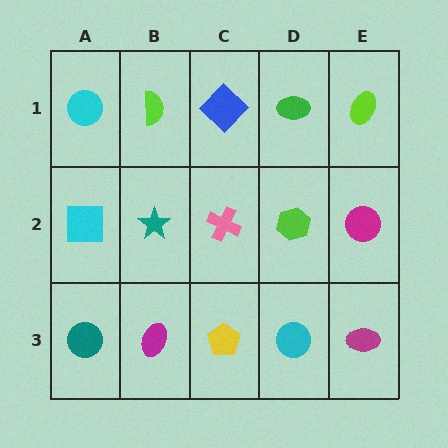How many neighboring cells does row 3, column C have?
3.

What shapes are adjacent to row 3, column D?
A lime hexagon (row 2, column D), a yellow pentagon (row 3, column C), a magenta ellipse (row 3, column E).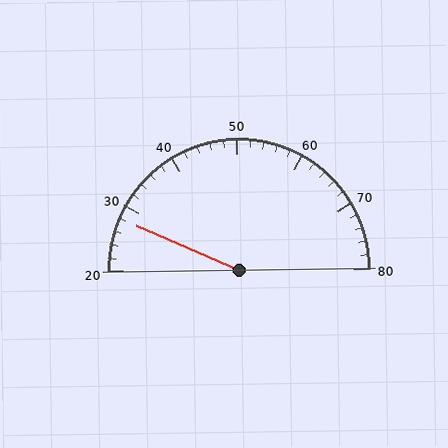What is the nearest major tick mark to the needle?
The nearest major tick mark is 30.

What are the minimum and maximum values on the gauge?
The gauge ranges from 20 to 80.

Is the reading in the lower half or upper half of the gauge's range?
The reading is in the lower half of the range (20 to 80).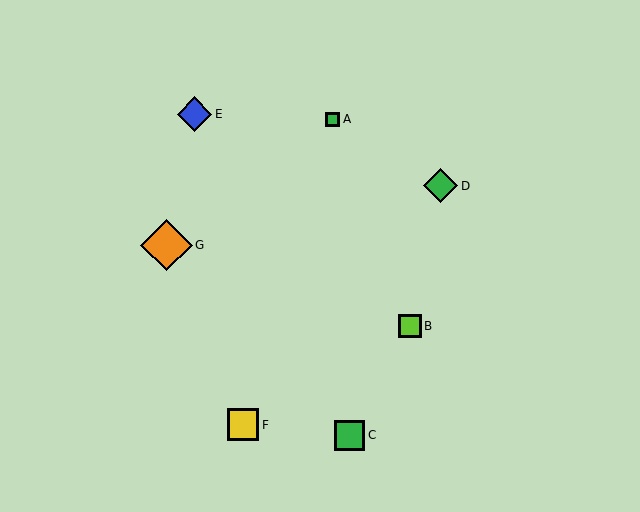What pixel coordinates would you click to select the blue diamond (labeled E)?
Click at (194, 114) to select the blue diamond E.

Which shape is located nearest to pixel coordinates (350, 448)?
The green square (labeled C) at (350, 435) is nearest to that location.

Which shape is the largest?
The orange diamond (labeled G) is the largest.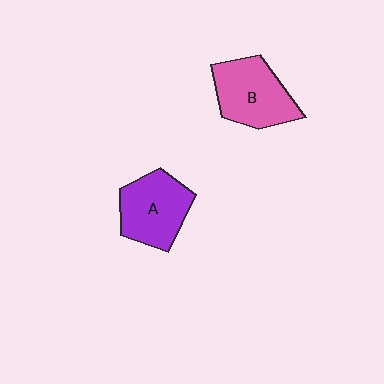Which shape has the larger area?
Shape B (pink).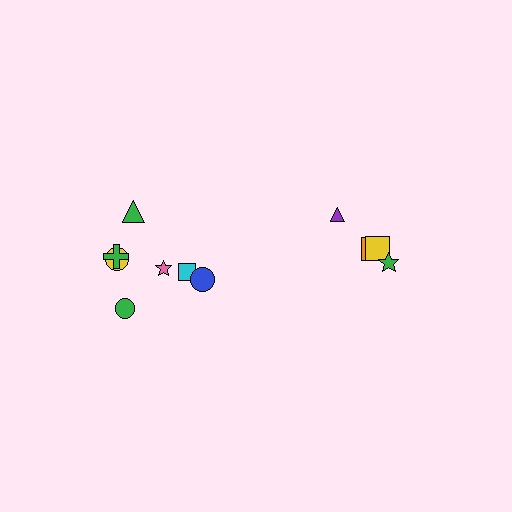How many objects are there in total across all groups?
There are 11 objects.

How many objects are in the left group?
There are 7 objects.